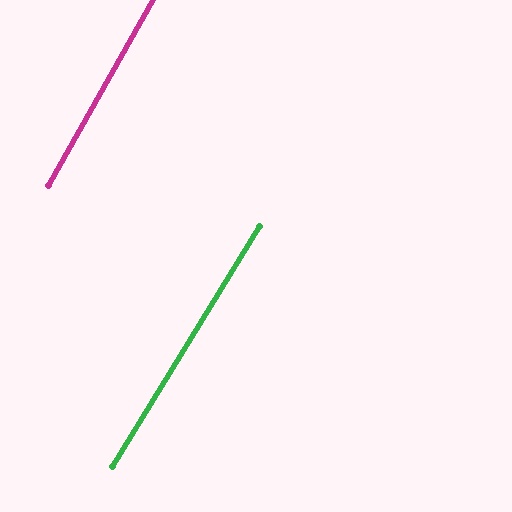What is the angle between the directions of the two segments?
Approximately 2 degrees.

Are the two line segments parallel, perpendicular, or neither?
Parallel — their directions differ by only 1.9°.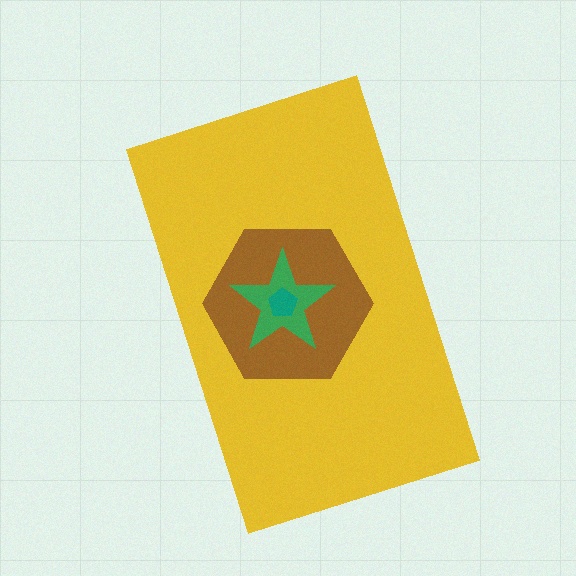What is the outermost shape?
The yellow rectangle.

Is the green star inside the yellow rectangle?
Yes.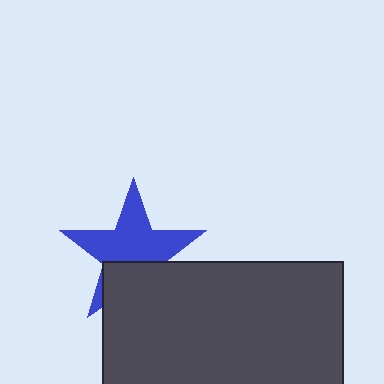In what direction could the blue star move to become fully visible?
The blue star could move up. That would shift it out from behind the dark gray rectangle entirely.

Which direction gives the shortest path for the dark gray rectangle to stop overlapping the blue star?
Moving down gives the shortest separation.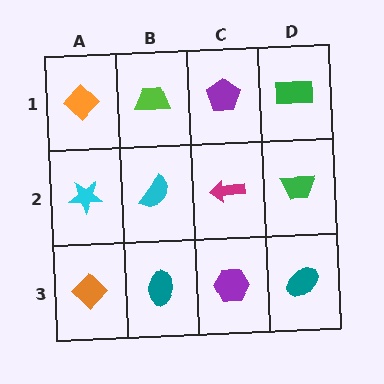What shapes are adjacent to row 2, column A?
An orange diamond (row 1, column A), an orange diamond (row 3, column A), a cyan semicircle (row 2, column B).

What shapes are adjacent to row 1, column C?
A magenta arrow (row 2, column C), a lime trapezoid (row 1, column B), a green rectangle (row 1, column D).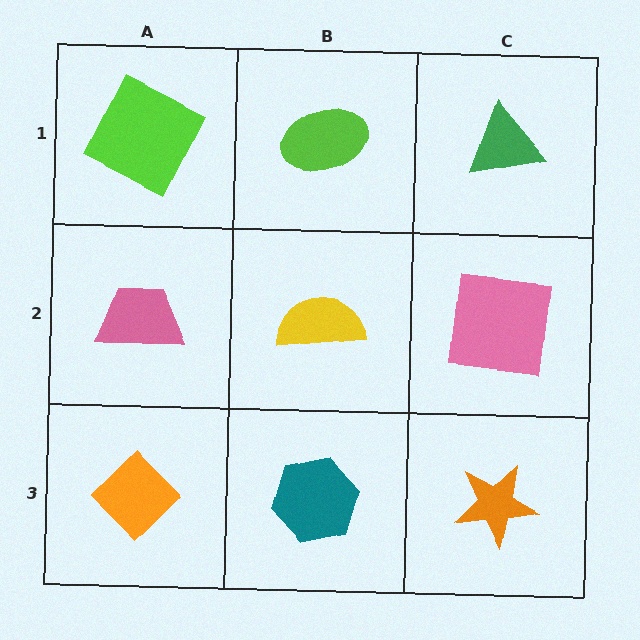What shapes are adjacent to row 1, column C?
A pink square (row 2, column C), a lime ellipse (row 1, column B).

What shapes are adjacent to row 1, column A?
A pink trapezoid (row 2, column A), a lime ellipse (row 1, column B).